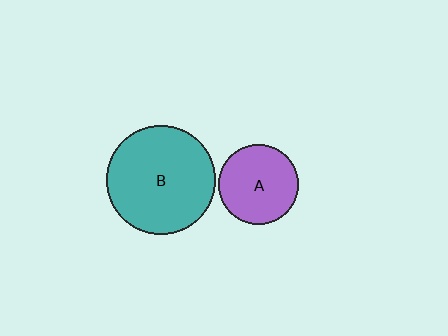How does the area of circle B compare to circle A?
Approximately 1.9 times.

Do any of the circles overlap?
No, none of the circles overlap.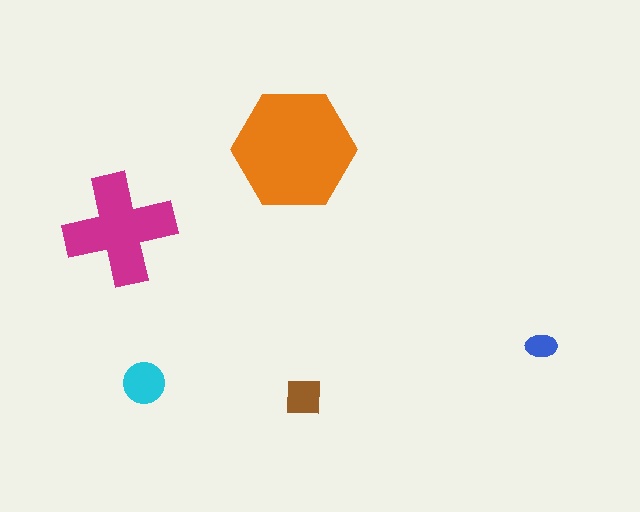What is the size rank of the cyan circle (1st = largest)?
3rd.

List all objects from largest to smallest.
The orange hexagon, the magenta cross, the cyan circle, the brown square, the blue ellipse.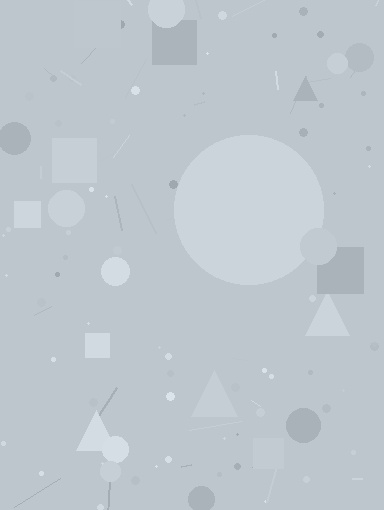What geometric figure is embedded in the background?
A circle is embedded in the background.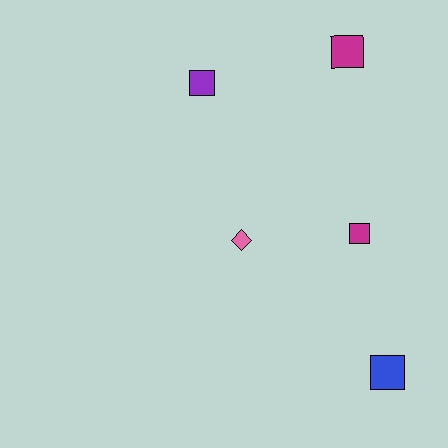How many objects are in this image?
There are 5 objects.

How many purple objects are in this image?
There is 1 purple object.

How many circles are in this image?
There are no circles.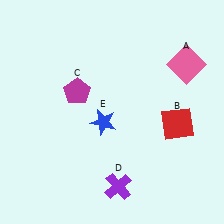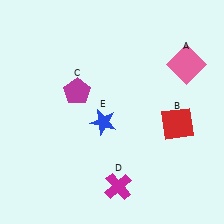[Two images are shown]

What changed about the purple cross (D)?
In Image 1, D is purple. In Image 2, it changed to magenta.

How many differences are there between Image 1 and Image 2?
There is 1 difference between the two images.